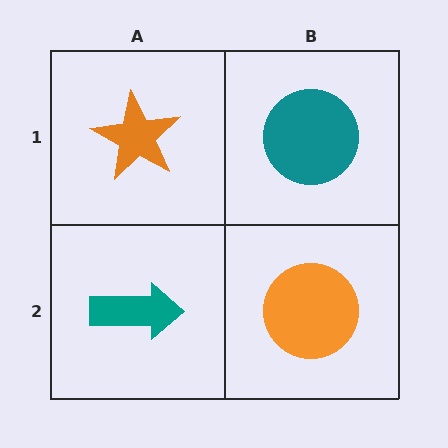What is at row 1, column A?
An orange star.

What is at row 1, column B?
A teal circle.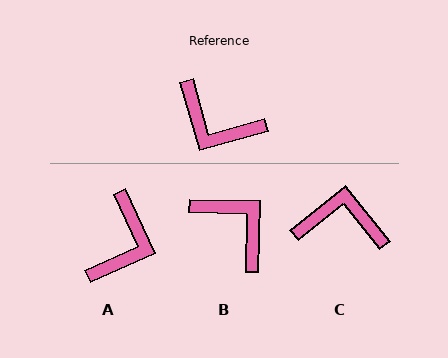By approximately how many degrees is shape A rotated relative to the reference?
Approximately 98 degrees counter-clockwise.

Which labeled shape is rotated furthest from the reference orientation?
B, about 163 degrees away.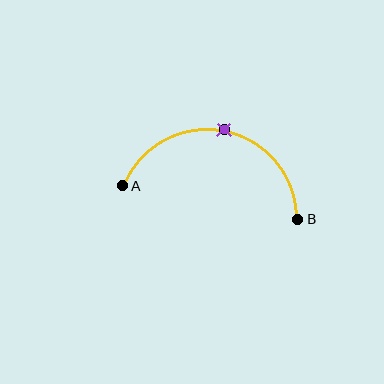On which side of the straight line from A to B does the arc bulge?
The arc bulges above the straight line connecting A and B.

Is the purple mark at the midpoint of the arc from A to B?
Yes. The purple mark lies on the arc at equal arc-length from both A and B — it is the arc midpoint.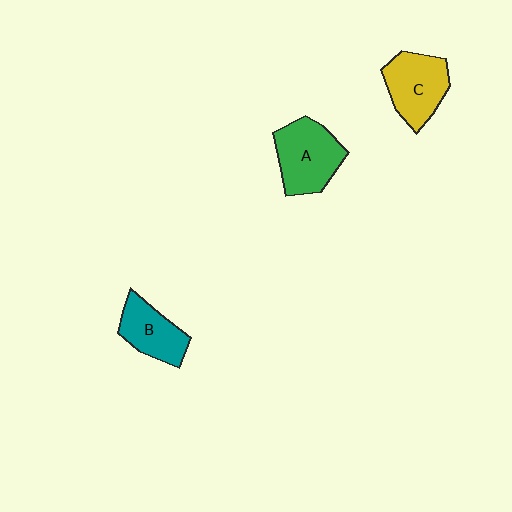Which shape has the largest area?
Shape A (green).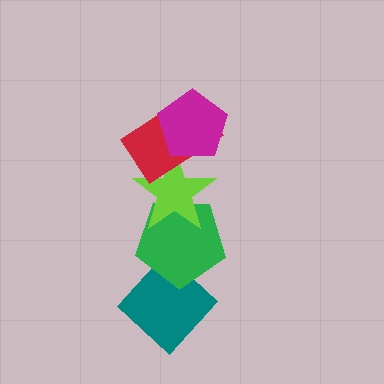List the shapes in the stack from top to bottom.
From top to bottom: the magenta pentagon, the red rectangle, the lime star, the green pentagon, the teal diamond.